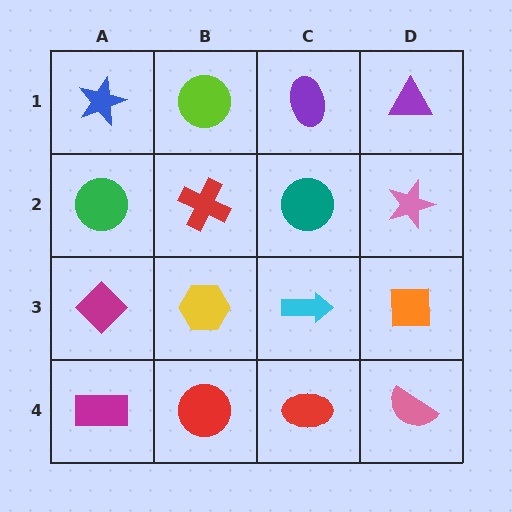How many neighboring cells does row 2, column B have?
4.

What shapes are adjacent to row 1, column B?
A red cross (row 2, column B), a blue star (row 1, column A), a purple ellipse (row 1, column C).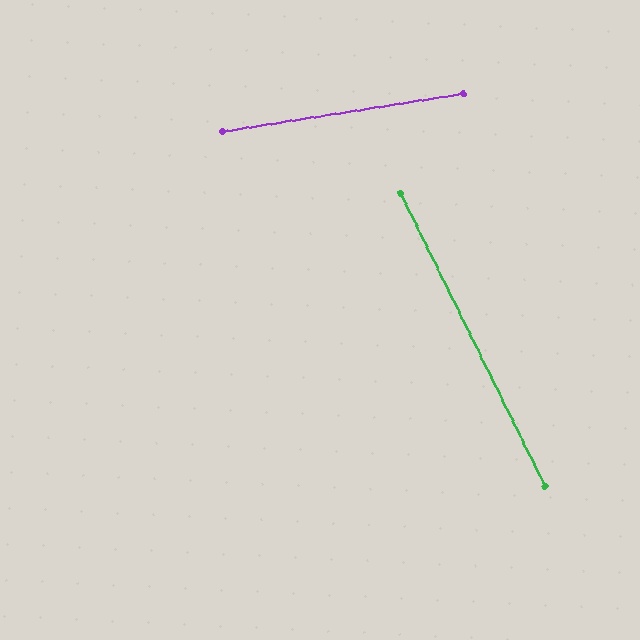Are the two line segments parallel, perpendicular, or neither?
Neither parallel nor perpendicular — they differ by about 73°.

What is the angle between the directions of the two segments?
Approximately 73 degrees.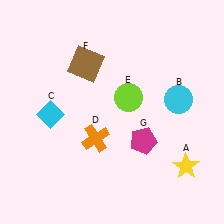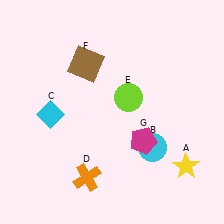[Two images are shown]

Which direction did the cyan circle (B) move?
The cyan circle (B) moved down.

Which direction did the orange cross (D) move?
The orange cross (D) moved down.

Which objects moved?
The objects that moved are: the cyan circle (B), the orange cross (D).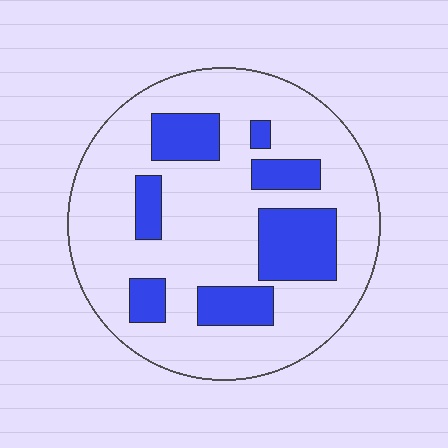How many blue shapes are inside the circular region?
7.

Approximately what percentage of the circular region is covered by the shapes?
Approximately 25%.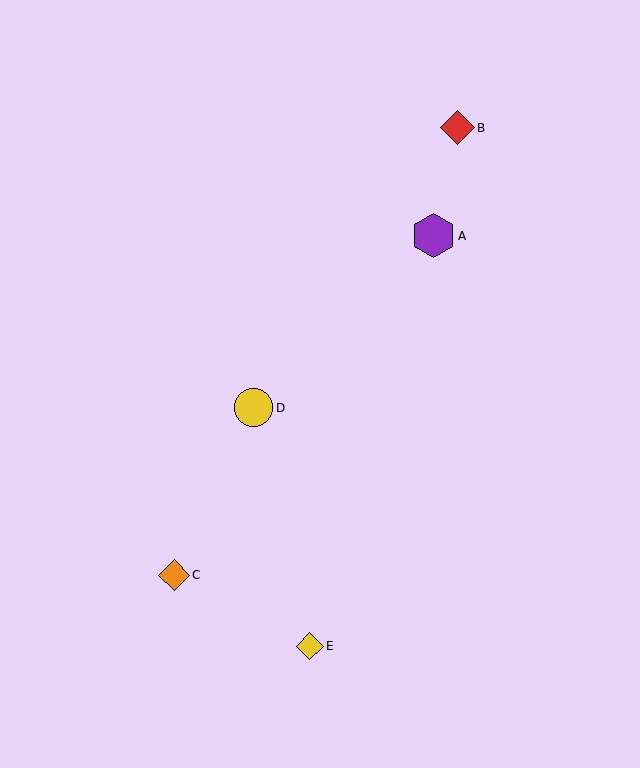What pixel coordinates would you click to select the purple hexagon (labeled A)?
Click at (433, 236) to select the purple hexagon A.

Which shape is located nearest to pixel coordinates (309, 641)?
The yellow diamond (labeled E) at (310, 646) is nearest to that location.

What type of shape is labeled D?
Shape D is a yellow circle.